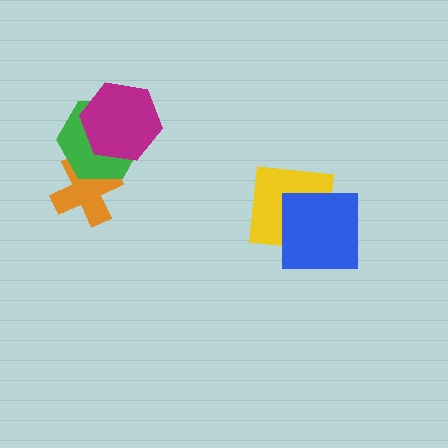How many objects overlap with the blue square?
1 object overlaps with the blue square.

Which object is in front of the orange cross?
The green hexagon is in front of the orange cross.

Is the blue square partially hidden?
No, no other shape covers it.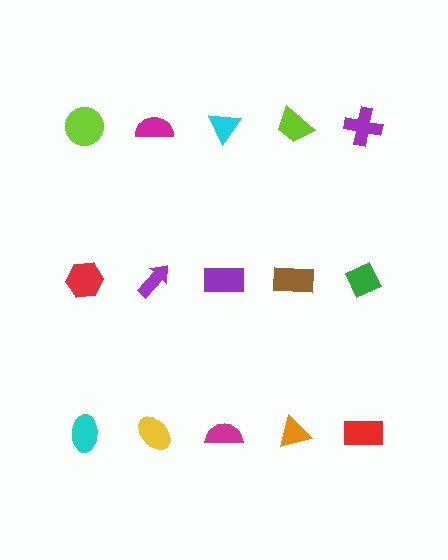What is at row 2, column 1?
A red hexagon.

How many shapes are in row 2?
5 shapes.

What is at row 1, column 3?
A cyan triangle.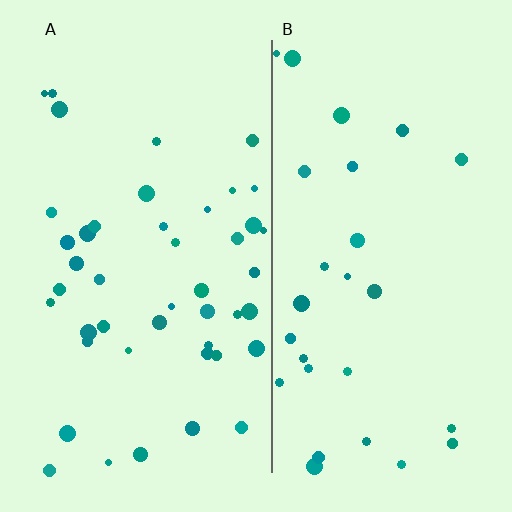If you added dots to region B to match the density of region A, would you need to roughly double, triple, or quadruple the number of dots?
Approximately double.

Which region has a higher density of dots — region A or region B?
A (the left).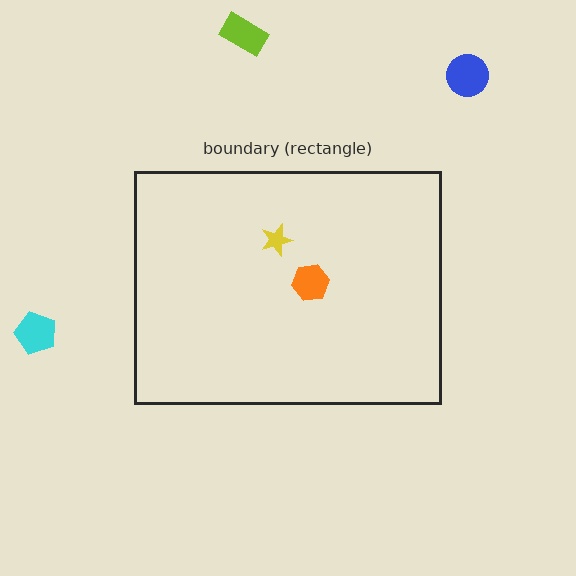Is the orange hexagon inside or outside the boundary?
Inside.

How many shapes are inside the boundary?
2 inside, 3 outside.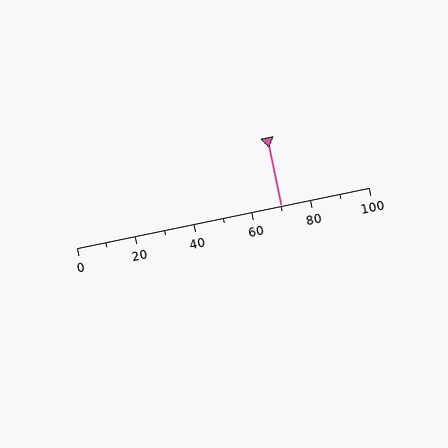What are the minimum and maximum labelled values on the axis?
The axis runs from 0 to 100.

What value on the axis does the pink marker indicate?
The marker indicates approximately 70.